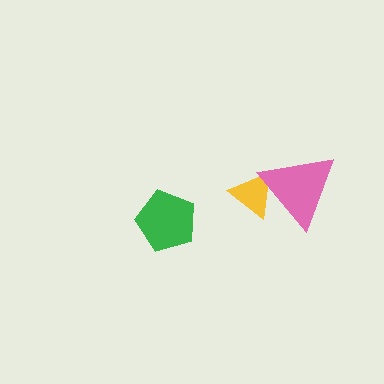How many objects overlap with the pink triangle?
1 object overlaps with the pink triangle.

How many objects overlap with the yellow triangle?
1 object overlaps with the yellow triangle.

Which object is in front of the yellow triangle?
The pink triangle is in front of the yellow triangle.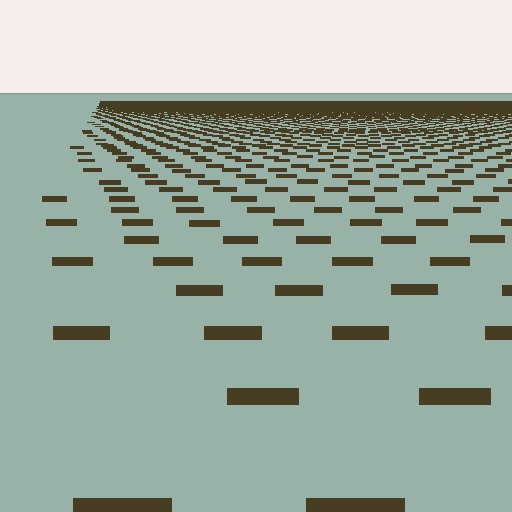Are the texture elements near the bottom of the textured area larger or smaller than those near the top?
Larger. Near the bottom, elements are closer to the viewer and appear at a bigger on-screen size.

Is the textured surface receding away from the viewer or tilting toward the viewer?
The surface is receding away from the viewer. Texture elements get smaller and denser toward the top.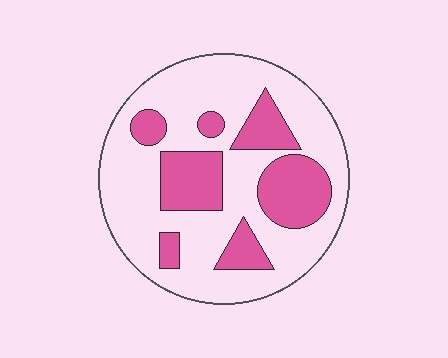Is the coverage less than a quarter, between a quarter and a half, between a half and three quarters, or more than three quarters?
Between a quarter and a half.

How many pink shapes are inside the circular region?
7.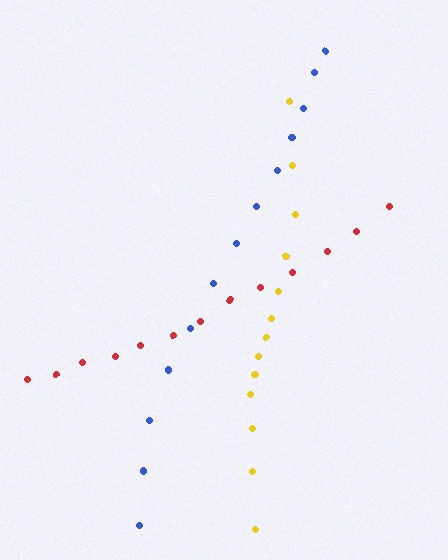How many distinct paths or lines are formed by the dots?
There are 3 distinct paths.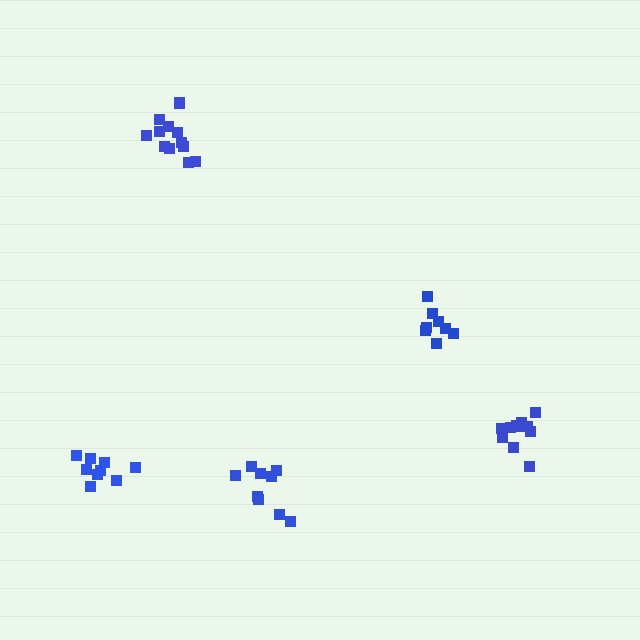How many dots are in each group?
Group 1: 8 dots, Group 2: 11 dots, Group 3: 12 dots, Group 4: 9 dots, Group 5: 9 dots (49 total).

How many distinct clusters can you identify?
There are 5 distinct clusters.